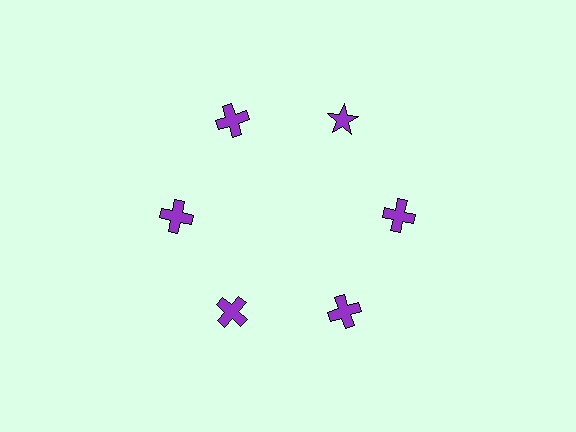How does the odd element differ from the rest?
It has a different shape: star instead of cross.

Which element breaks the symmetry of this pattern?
The purple star at roughly the 1 o'clock position breaks the symmetry. All other shapes are purple crosses.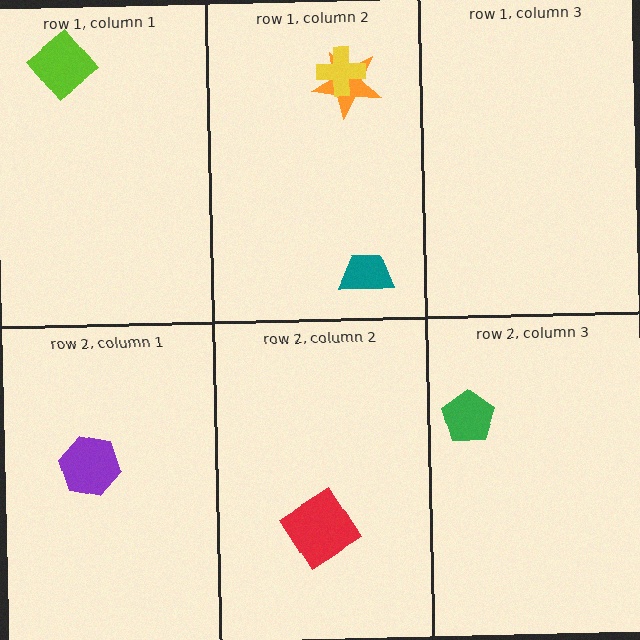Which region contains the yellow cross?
The row 1, column 2 region.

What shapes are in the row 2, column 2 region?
The red diamond.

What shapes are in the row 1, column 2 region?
The orange star, the yellow cross, the teal trapezoid.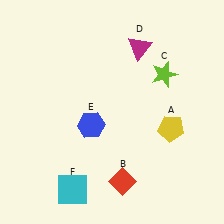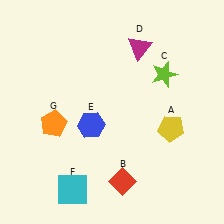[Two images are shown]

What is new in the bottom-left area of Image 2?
An orange pentagon (G) was added in the bottom-left area of Image 2.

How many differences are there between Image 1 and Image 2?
There is 1 difference between the two images.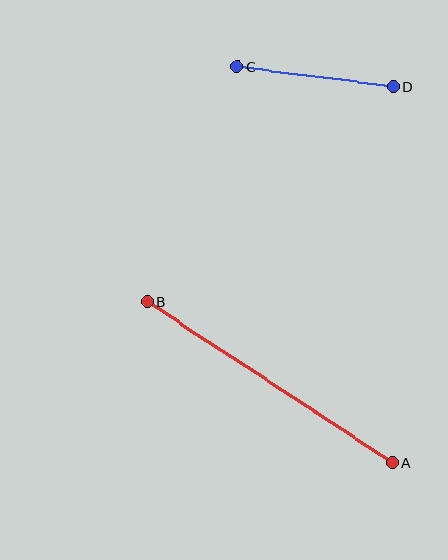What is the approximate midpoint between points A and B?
The midpoint is at approximately (270, 382) pixels.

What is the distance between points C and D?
The distance is approximately 157 pixels.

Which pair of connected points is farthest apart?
Points A and B are farthest apart.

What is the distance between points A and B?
The distance is approximately 293 pixels.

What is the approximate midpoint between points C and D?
The midpoint is at approximately (315, 77) pixels.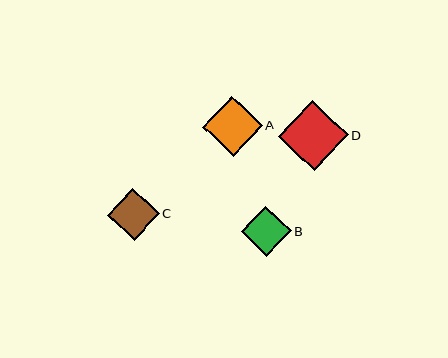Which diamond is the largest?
Diamond D is the largest with a size of approximately 70 pixels.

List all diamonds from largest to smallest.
From largest to smallest: D, A, C, B.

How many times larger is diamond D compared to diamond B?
Diamond D is approximately 1.4 times the size of diamond B.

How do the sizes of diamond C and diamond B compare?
Diamond C and diamond B are approximately the same size.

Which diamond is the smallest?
Diamond B is the smallest with a size of approximately 50 pixels.